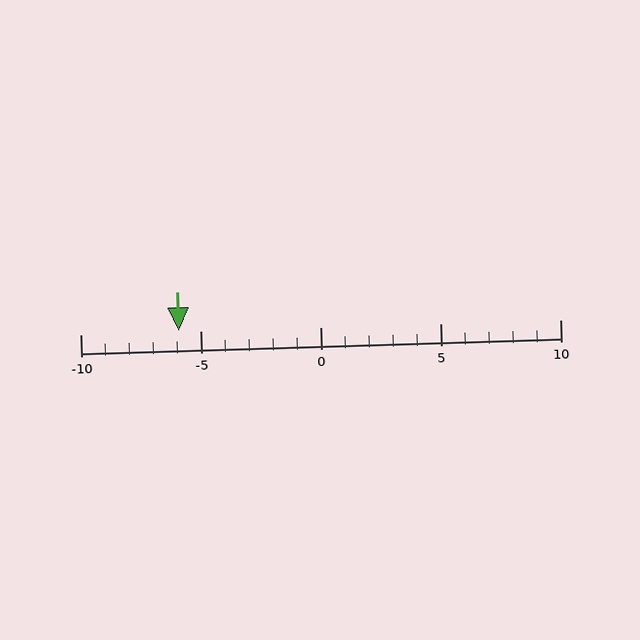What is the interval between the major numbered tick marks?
The major tick marks are spaced 5 units apart.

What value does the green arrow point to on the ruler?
The green arrow points to approximately -6.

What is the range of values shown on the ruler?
The ruler shows values from -10 to 10.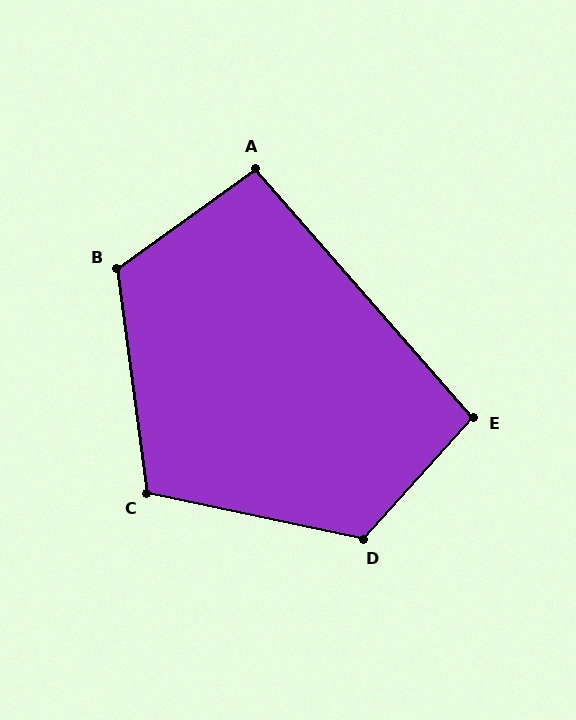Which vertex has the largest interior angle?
D, at approximately 120 degrees.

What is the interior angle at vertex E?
Approximately 97 degrees (obtuse).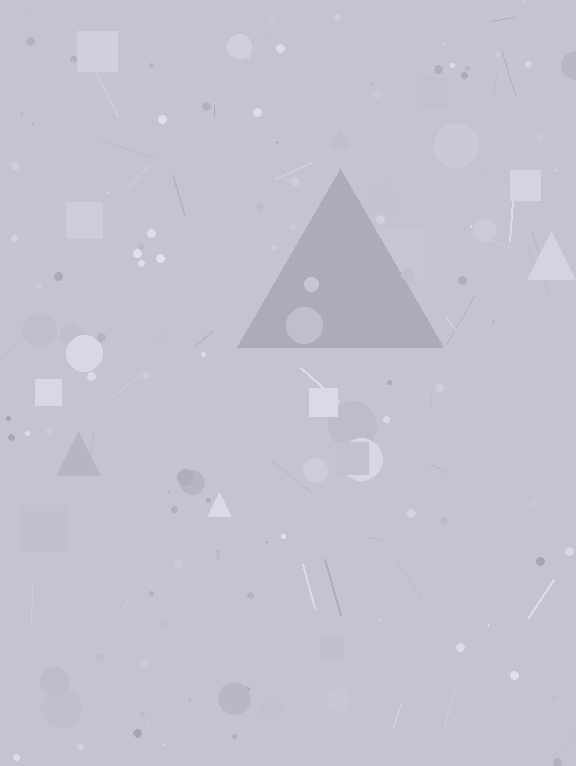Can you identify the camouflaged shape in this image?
The camouflaged shape is a triangle.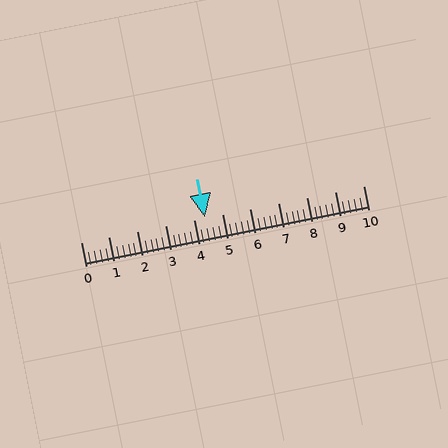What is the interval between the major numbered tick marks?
The major tick marks are spaced 1 units apart.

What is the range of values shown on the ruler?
The ruler shows values from 0 to 10.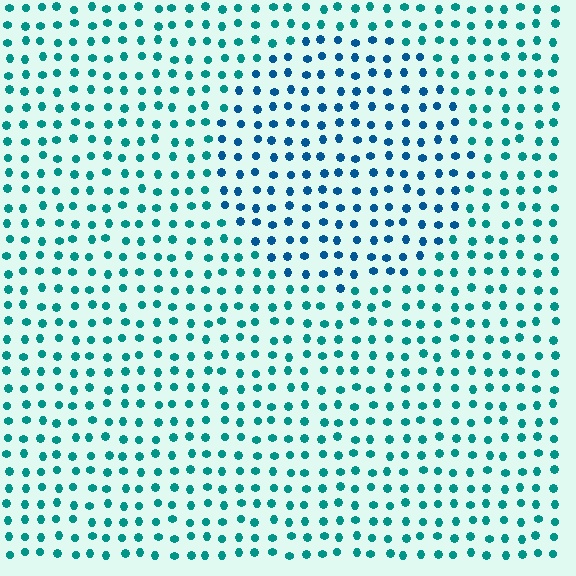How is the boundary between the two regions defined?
The boundary is defined purely by a slight shift in hue (about 30 degrees). Spacing, size, and orientation are identical on both sides.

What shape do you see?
I see a circle.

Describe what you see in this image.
The image is filled with small teal elements in a uniform arrangement. A circle-shaped region is visible where the elements are tinted to a slightly different hue, forming a subtle color boundary.